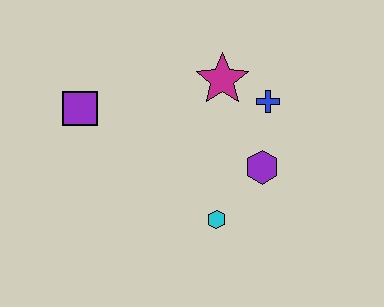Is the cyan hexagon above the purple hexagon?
No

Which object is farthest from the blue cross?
The purple square is farthest from the blue cross.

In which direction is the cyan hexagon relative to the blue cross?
The cyan hexagon is below the blue cross.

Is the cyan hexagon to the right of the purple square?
Yes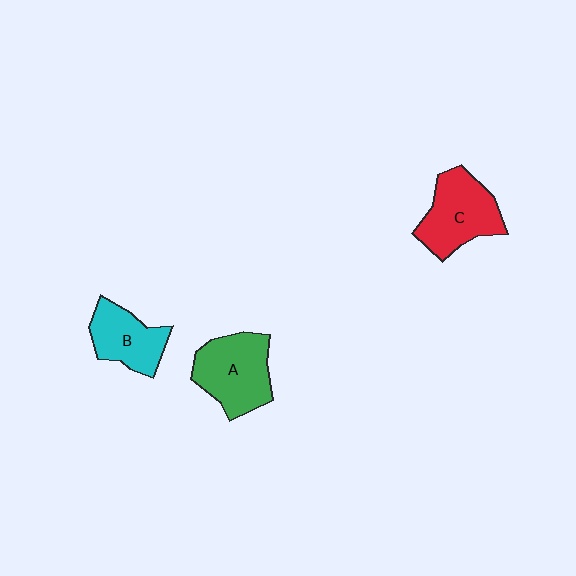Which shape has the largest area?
Shape A (green).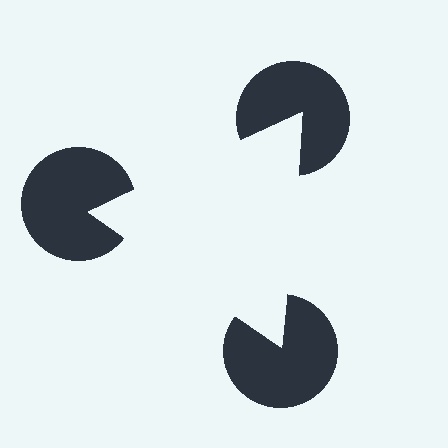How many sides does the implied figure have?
3 sides.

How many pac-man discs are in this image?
There are 3 — one at each vertex of the illusory triangle.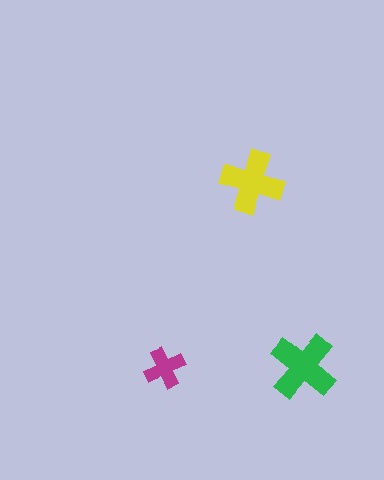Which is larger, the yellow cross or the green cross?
The green one.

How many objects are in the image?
There are 3 objects in the image.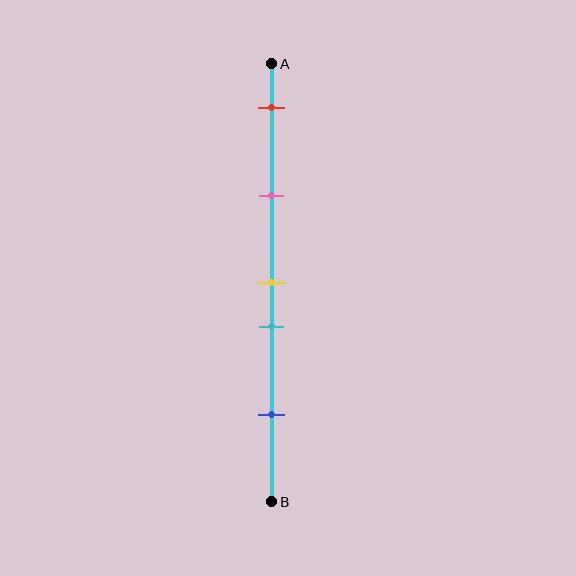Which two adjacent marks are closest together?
The yellow and cyan marks are the closest adjacent pair.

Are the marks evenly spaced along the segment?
No, the marks are not evenly spaced.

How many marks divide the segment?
There are 5 marks dividing the segment.